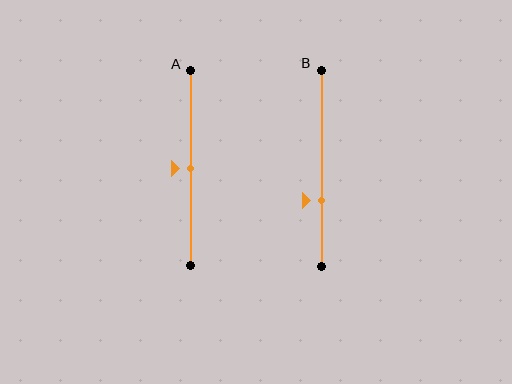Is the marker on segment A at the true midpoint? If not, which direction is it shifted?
Yes, the marker on segment A is at the true midpoint.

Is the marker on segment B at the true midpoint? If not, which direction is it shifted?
No, the marker on segment B is shifted downward by about 16% of the segment length.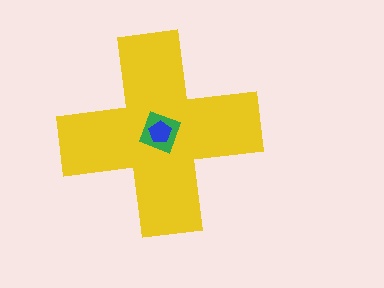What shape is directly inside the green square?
The blue pentagon.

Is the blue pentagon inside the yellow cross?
Yes.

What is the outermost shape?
The yellow cross.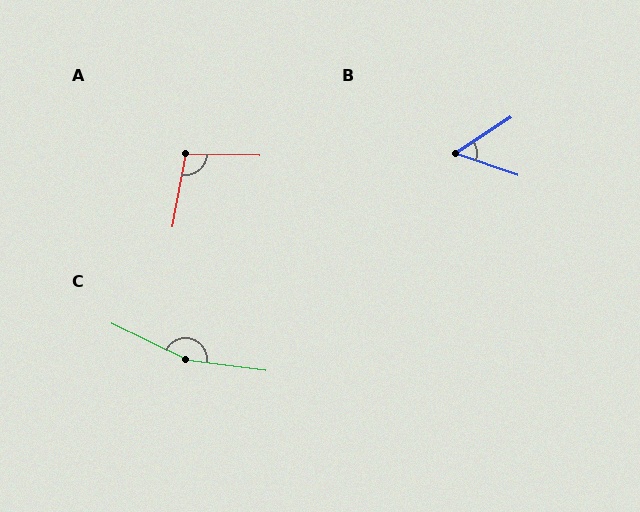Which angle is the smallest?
B, at approximately 53 degrees.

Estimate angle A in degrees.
Approximately 100 degrees.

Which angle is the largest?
C, at approximately 162 degrees.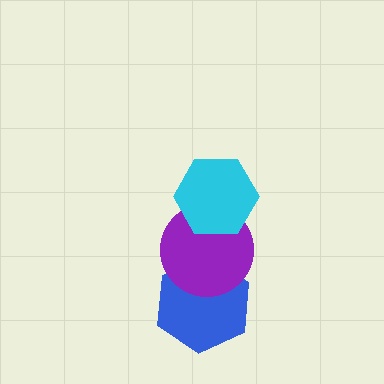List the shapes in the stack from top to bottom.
From top to bottom: the cyan hexagon, the purple circle, the blue hexagon.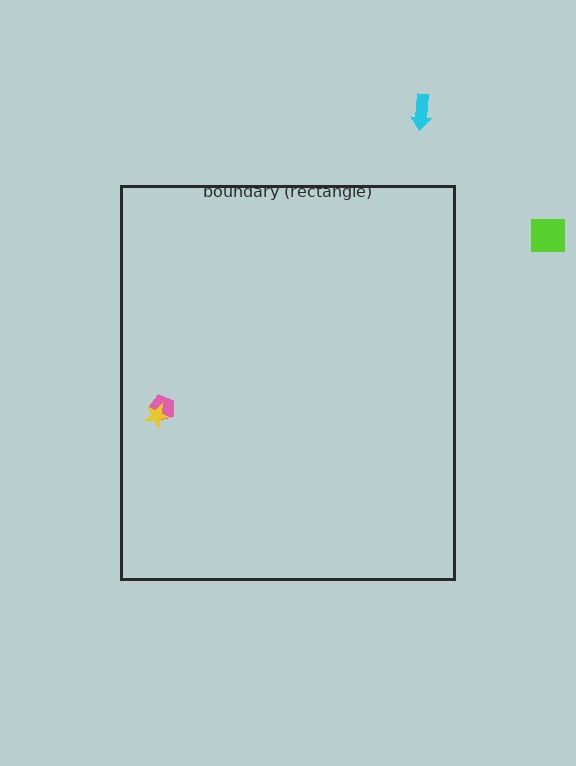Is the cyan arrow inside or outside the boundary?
Outside.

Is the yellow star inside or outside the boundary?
Inside.